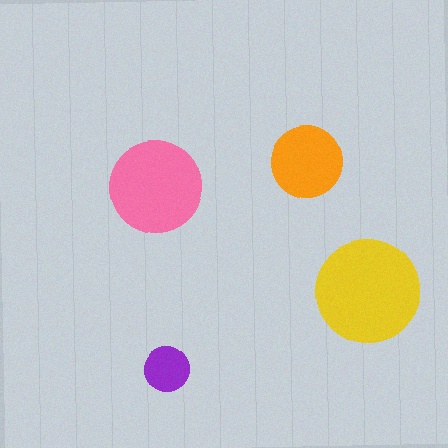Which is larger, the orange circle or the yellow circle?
The yellow one.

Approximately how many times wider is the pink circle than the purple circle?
About 2 times wider.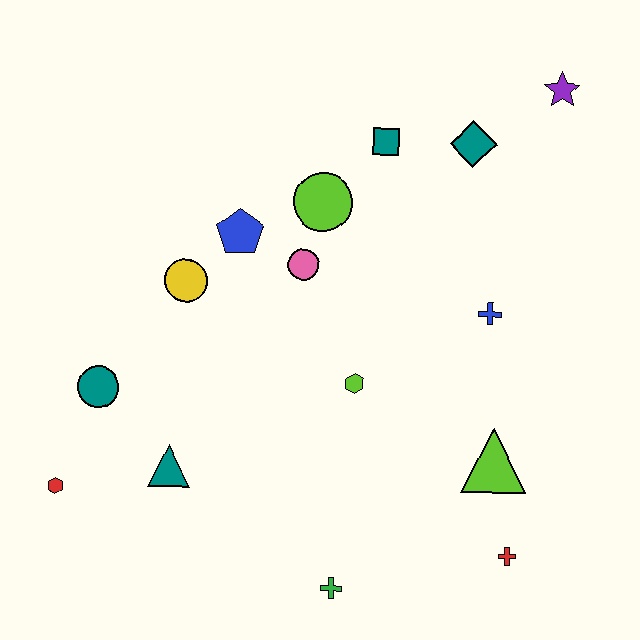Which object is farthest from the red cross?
The purple star is farthest from the red cross.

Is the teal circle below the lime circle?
Yes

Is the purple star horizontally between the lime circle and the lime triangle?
No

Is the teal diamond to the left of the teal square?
No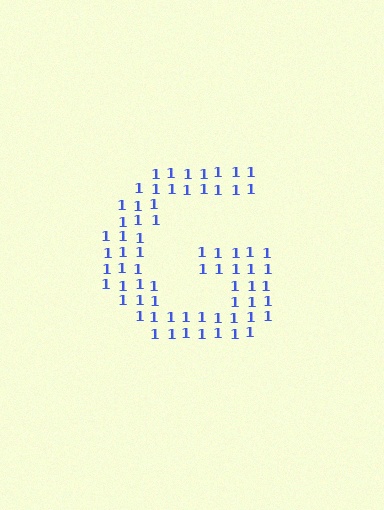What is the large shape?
The large shape is the letter G.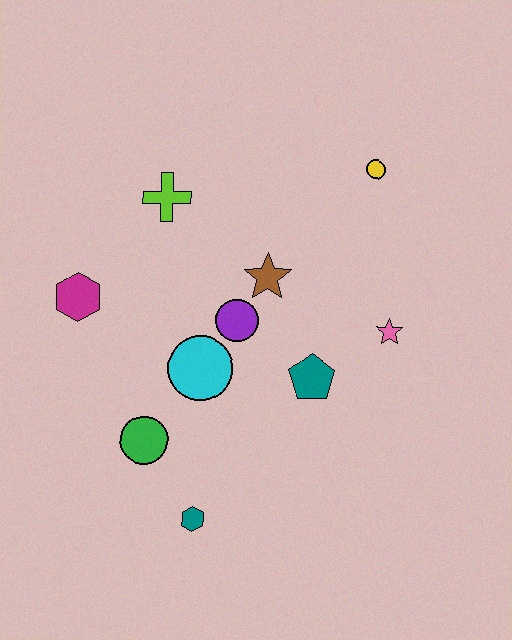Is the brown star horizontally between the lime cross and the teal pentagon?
Yes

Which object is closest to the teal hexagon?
The green circle is closest to the teal hexagon.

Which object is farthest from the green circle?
The yellow circle is farthest from the green circle.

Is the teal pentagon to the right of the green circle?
Yes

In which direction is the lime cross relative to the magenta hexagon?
The lime cross is above the magenta hexagon.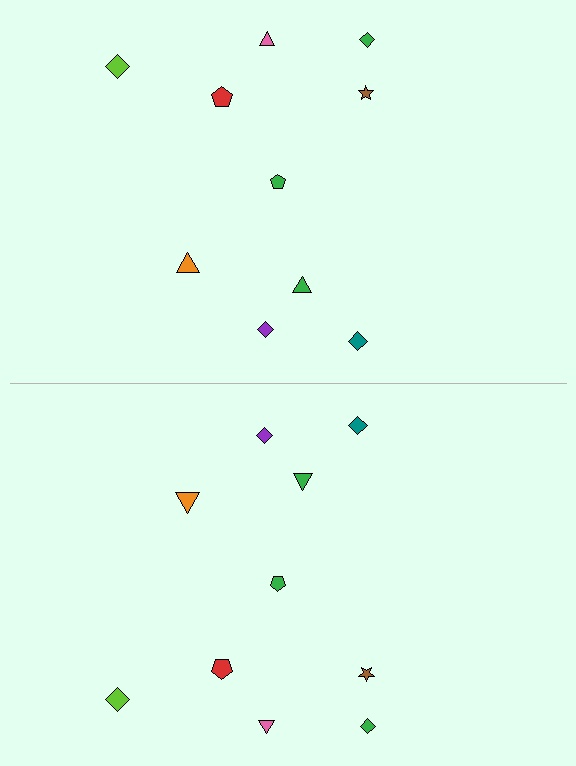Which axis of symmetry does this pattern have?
The pattern has a horizontal axis of symmetry running through the center of the image.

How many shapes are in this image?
There are 20 shapes in this image.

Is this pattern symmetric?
Yes, this pattern has bilateral (reflection) symmetry.